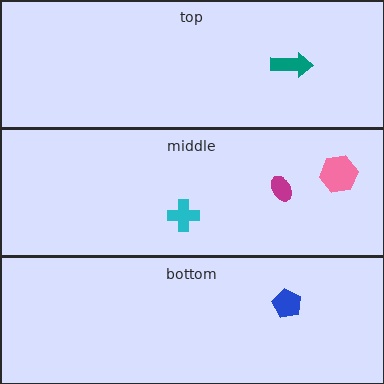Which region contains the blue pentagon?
The bottom region.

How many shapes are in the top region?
1.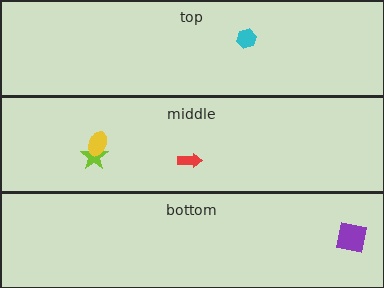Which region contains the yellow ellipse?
The middle region.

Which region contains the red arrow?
The middle region.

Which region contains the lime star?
The middle region.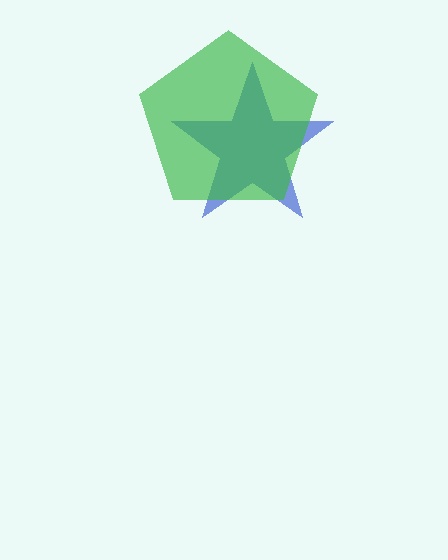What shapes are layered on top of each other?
The layered shapes are: a blue star, a green pentagon.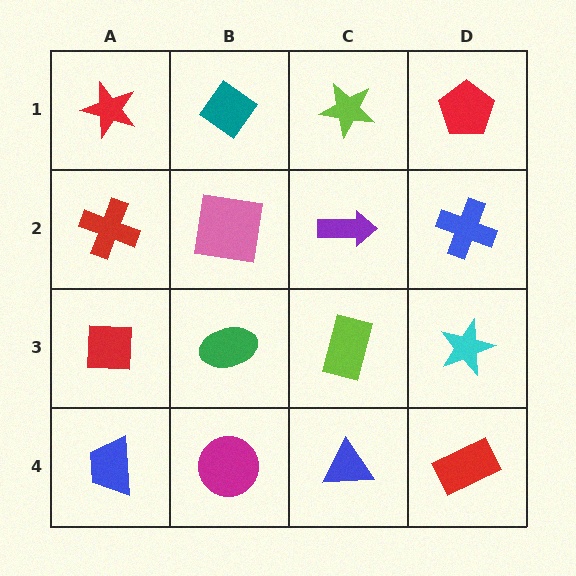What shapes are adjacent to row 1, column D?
A blue cross (row 2, column D), a lime star (row 1, column C).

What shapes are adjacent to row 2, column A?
A red star (row 1, column A), a red square (row 3, column A), a pink square (row 2, column B).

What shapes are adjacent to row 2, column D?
A red pentagon (row 1, column D), a cyan star (row 3, column D), a purple arrow (row 2, column C).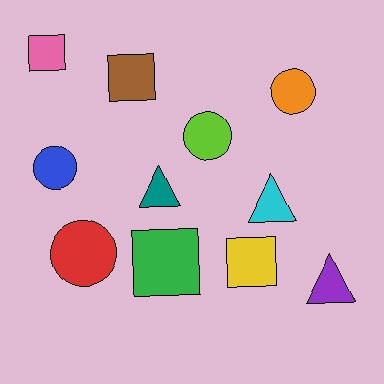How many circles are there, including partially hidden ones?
There are 4 circles.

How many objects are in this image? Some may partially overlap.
There are 11 objects.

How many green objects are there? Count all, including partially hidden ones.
There is 1 green object.